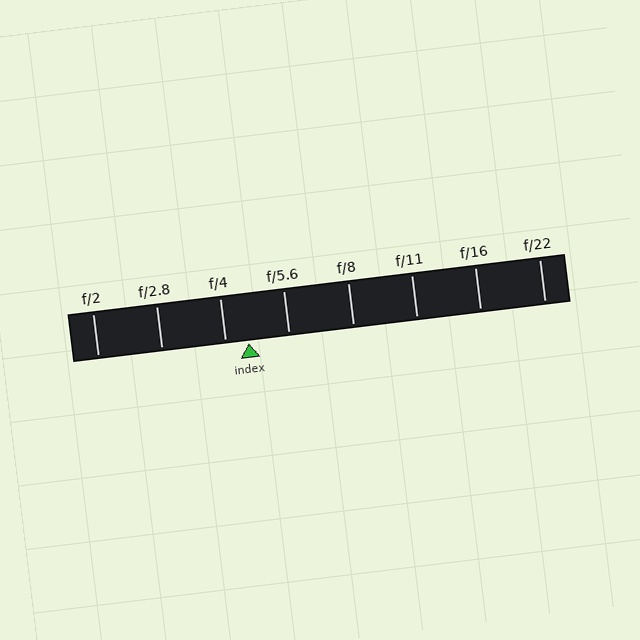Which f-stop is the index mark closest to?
The index mark is closest to f/4.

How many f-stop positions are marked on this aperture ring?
There are 8 f-stop positions marked.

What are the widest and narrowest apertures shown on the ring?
The widest aperture shown is f/2 and the narrowest is f/22.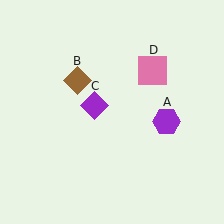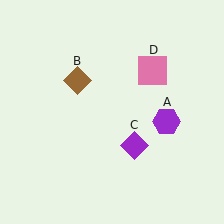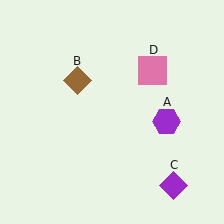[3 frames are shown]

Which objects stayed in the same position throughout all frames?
Purple hexagon (object A) and brown diamond (object B) and pink square (object D) remained stationary.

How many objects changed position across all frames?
1 object changed position: purple diamond (object C).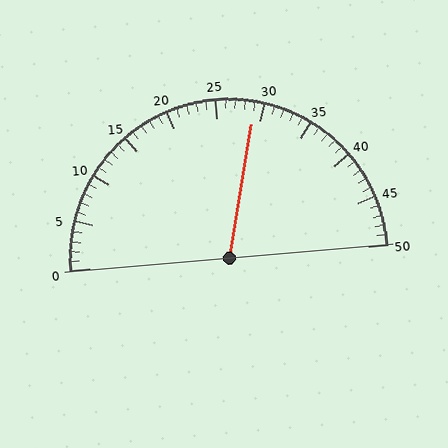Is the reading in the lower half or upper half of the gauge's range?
The reading is in the upper half of the range (0 to 50).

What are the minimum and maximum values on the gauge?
The gauge ranges from 0 to 50.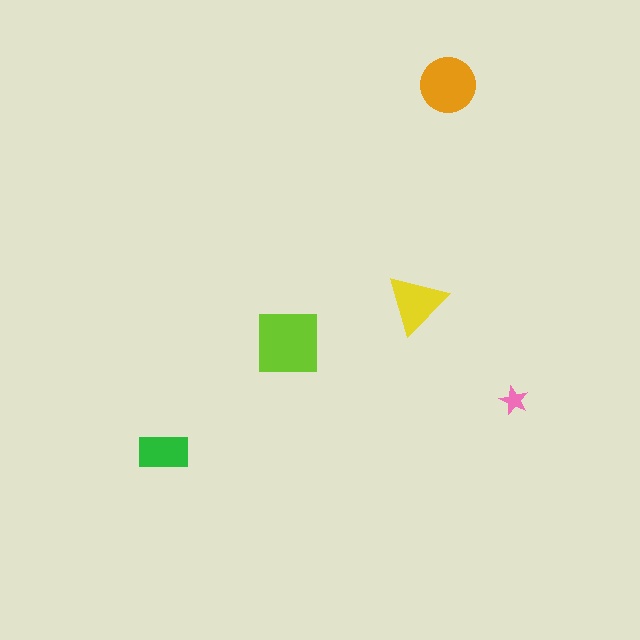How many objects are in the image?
There are 5 objects in the image.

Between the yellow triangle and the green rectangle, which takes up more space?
The yellow triangle.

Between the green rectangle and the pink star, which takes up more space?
The green rectangle.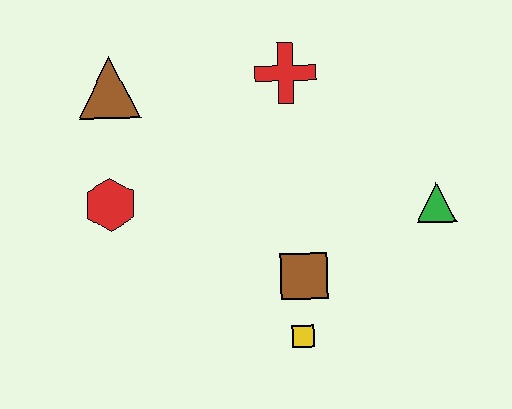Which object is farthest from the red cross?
The yellow square is farthest from the red cross.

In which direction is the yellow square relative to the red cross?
The yellow square is below the red cross.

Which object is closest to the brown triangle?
The red hexagon is closest to the brown triangle.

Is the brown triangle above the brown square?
Yes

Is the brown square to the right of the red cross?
Yes